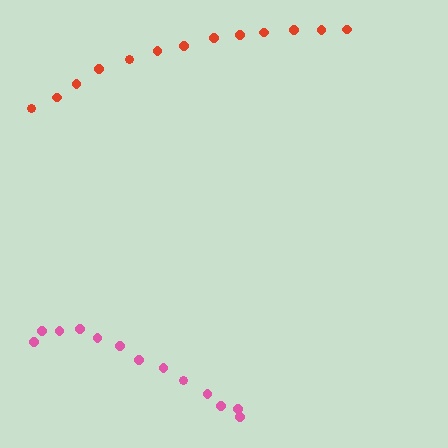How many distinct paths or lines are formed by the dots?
There are 2 distinct paths.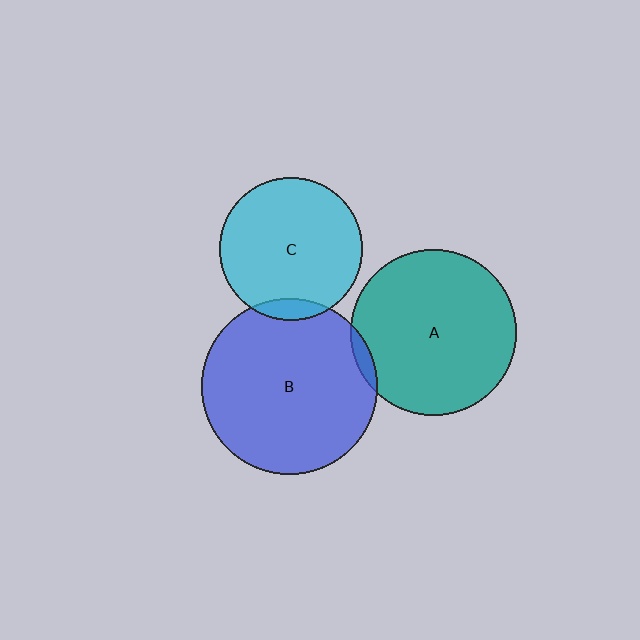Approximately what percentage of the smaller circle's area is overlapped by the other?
Approximately 10%.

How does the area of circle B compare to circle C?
Approximately 1.5 times.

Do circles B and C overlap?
Yes.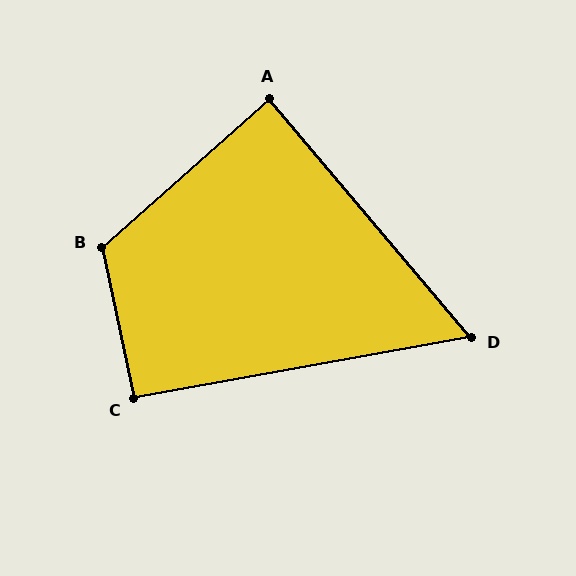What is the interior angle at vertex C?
Approximately 91 degrees (approximately right).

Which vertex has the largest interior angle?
B, at approximately 120 degrees.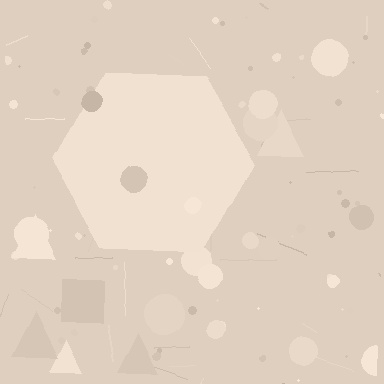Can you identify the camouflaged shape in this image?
The camouflaged shape is a hexagon.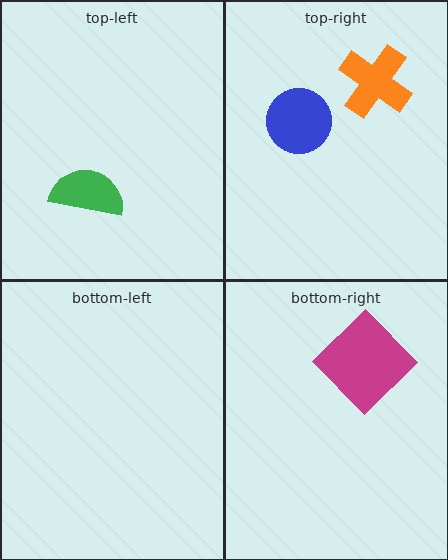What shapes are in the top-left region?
The green semicircle.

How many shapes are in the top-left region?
1.